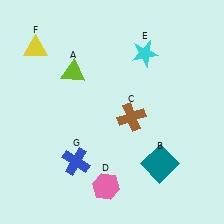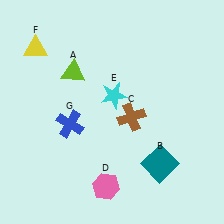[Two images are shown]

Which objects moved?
The objects that moved are: the cyan star (E), the blue cross (G).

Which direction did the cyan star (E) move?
The cyan star (E) moved down.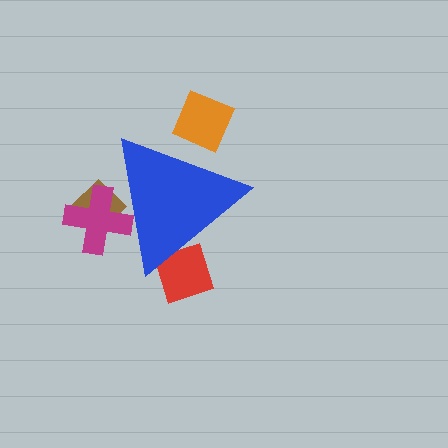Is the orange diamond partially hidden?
Yes, the orange diamond is partially hidden behind the blue triangle.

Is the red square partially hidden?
Yes, the red square is partially hidden behind the blue triangle.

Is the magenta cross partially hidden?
Yes, the magenta cross is partially hidden behind the blue triangle.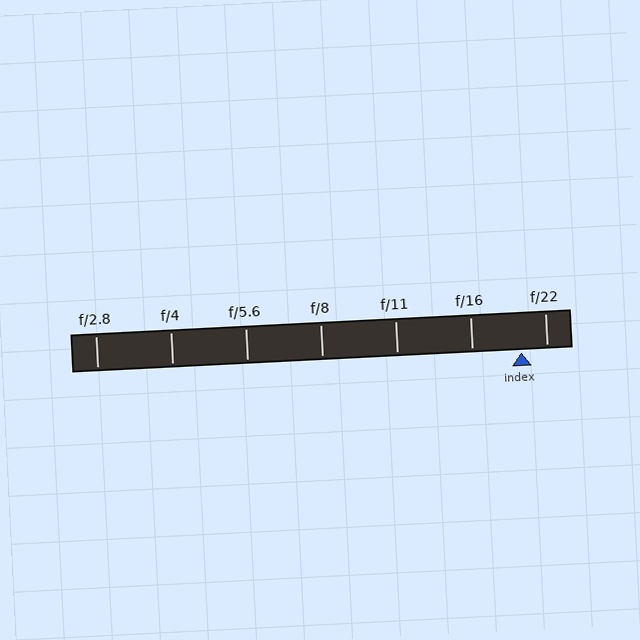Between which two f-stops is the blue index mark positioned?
The index mark is between f/16 and f/22.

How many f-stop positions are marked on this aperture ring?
There are 7 f-stop positions marked.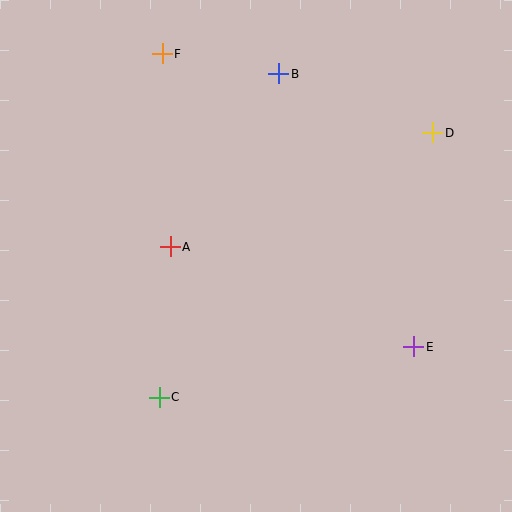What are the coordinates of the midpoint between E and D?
The midpoint between E and D is at (423, 240).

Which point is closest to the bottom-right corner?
Point E is closest to the bottom-right corner.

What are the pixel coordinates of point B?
Point B is at (279, 74).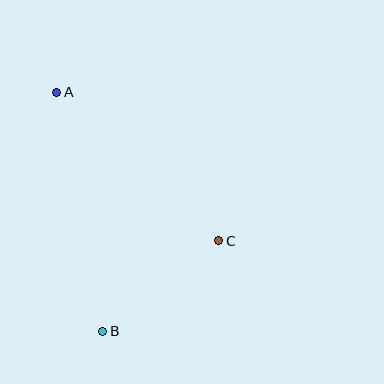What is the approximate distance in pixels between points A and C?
The distance between A and C is approximately 220 pixels.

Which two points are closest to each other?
Points B and C are closest to each other.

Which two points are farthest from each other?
Points A and B are farthest from each other.